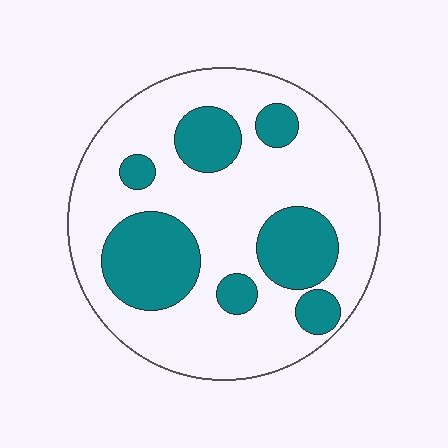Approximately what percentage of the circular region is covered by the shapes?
Approximately 30%.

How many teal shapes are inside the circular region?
7.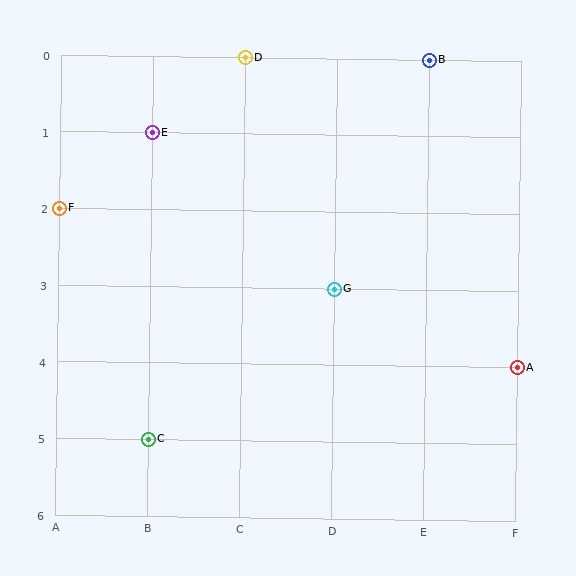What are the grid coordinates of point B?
Point B is at grid coordinates (E, 0).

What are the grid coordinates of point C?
Point C is at grid coordinates (B, 5).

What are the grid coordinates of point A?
Point A is at grid coordinates (F, 4).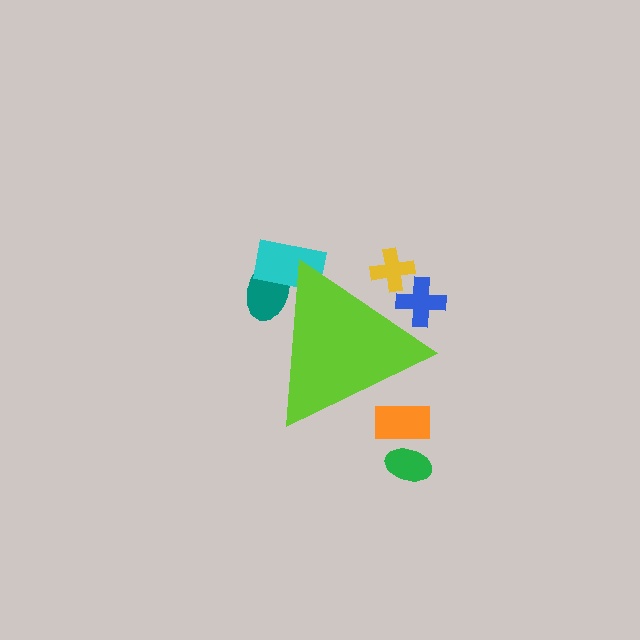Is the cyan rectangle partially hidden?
Yes, the cyan rectangle is partially hidden behind the lime triangle.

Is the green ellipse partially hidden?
No, the green ellipse is fully visible.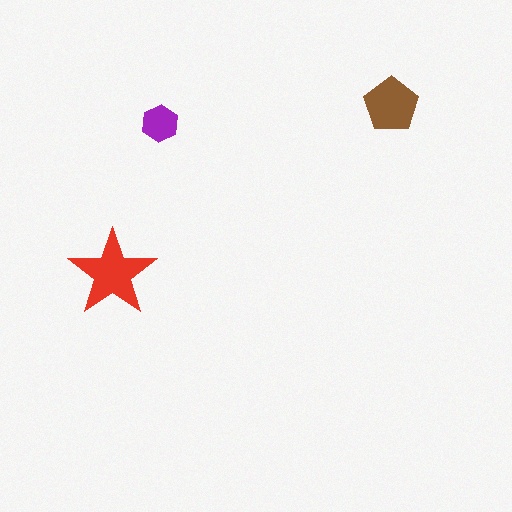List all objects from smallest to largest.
The purple hexagon, the brown pentagon, the red star.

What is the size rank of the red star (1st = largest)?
1st.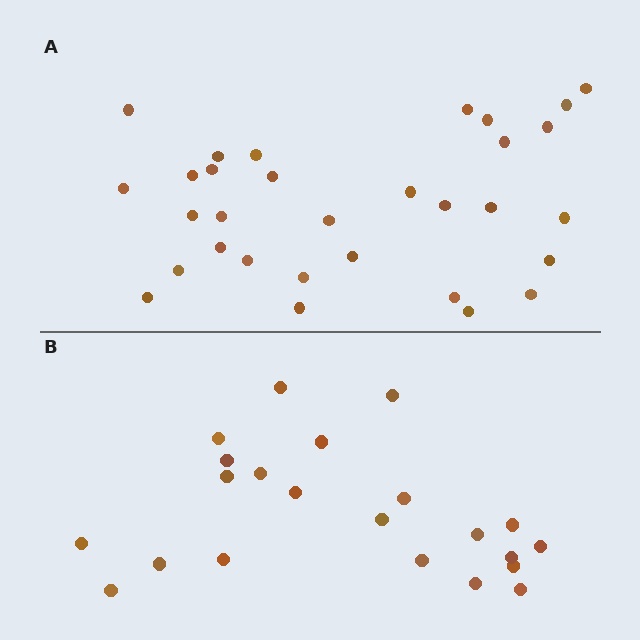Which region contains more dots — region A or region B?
Region A (the top region) has more dots.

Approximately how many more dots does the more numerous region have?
Region A has roughly 8 or so more dots than region B.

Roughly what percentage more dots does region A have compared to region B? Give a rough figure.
About 40% more.